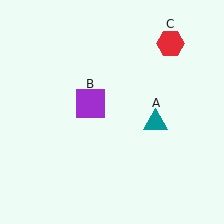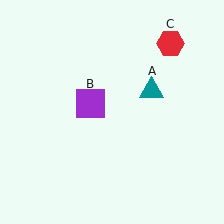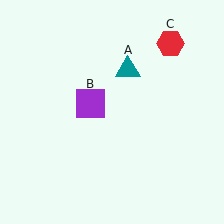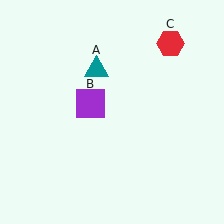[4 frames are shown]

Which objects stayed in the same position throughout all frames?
Purple square (object B) and red hexagon (object C) remained stationary.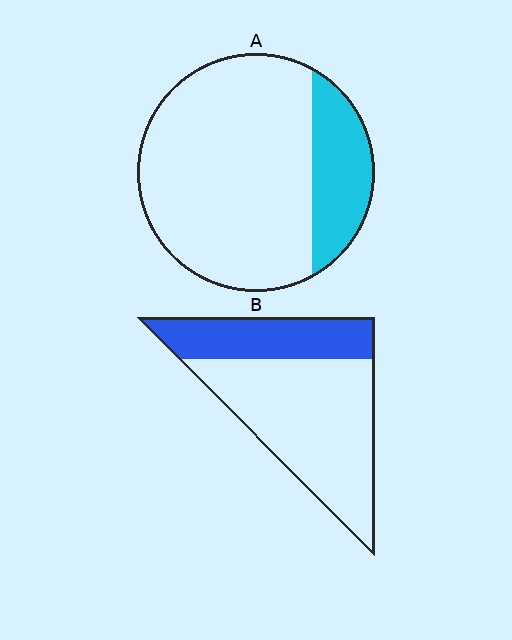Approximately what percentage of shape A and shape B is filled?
A is approximately 20% and B is approximately 30%.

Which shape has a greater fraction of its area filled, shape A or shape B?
Shape B.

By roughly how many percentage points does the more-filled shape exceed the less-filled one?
By roughly 10 percentage points (B over A).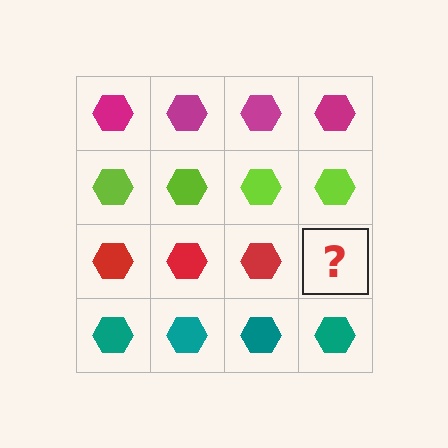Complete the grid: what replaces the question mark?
The question mark should be replaced with a red hexagon.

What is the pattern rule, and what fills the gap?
The rule is that each row has a consistent color. The gap should be filled with a red hexagon.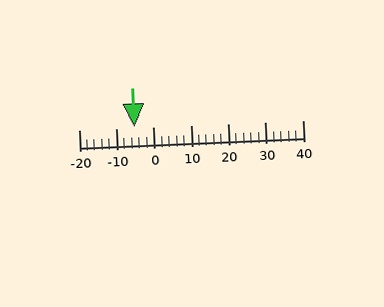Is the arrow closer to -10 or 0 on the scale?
The arrow is closer to -10.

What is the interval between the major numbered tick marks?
The major tick marks are spaced 10 units apart.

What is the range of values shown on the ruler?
The ruler shows values from -20 to 40.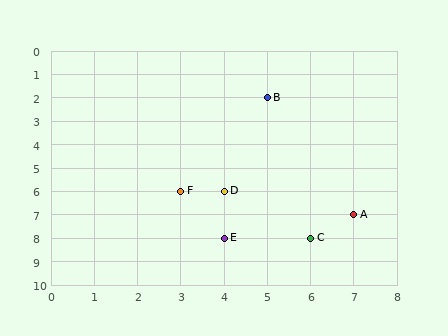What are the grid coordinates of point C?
Point C is at grid coordinates (6, 8).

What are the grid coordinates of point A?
Point A is at grid coordinates (7, 7).